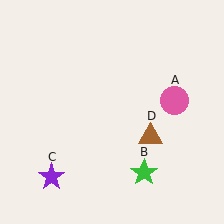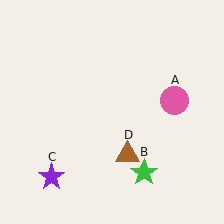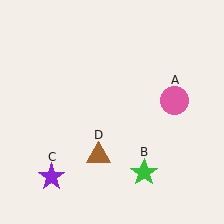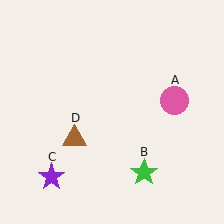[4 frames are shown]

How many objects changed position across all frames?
1 object changed position: brown triangle (object D).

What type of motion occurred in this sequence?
The brown triangle (object D) rotated clockwise around the center of the scene.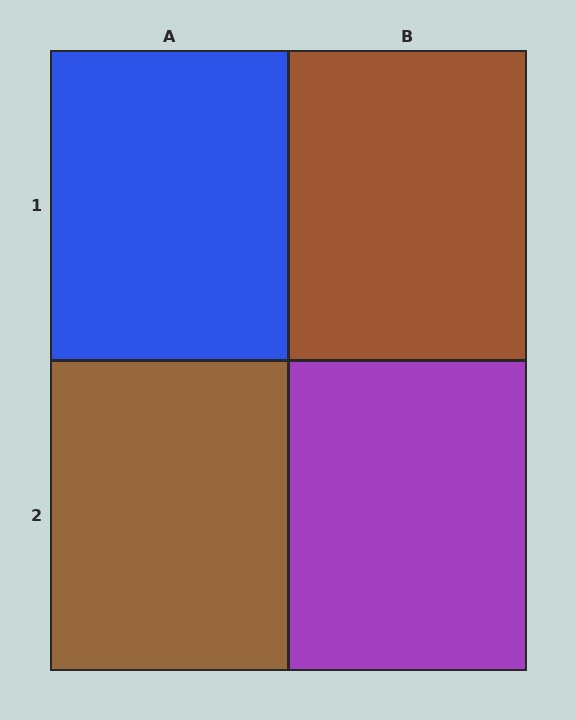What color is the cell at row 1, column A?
Blue.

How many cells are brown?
2 cells are brown.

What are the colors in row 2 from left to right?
Brown, purple.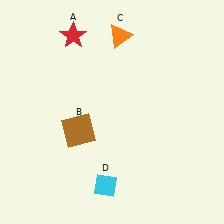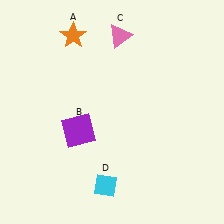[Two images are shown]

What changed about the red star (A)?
In Image 1, A is red. In Image 2, it changed to orange.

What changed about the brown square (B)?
In Image 1, B is brown. In Image 2, it changed to purple.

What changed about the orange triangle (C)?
In Image 1, C is orange. In Image 2, it changed to pink.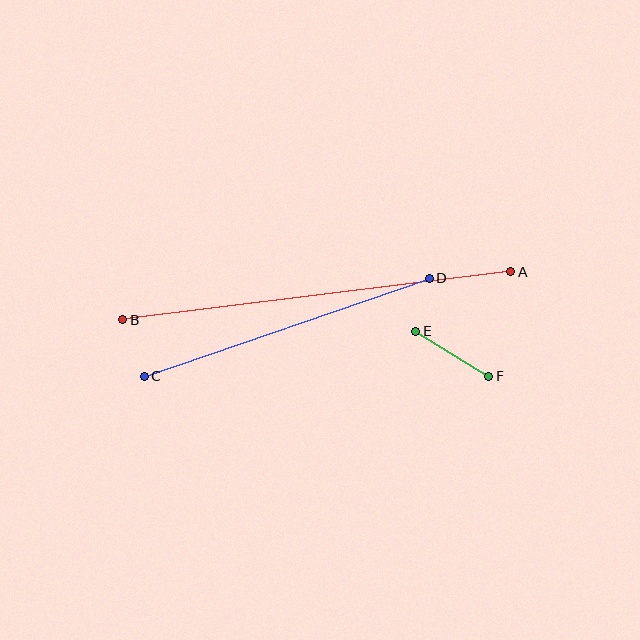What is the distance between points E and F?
The distance is approximately 86 pixels.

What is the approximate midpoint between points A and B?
The midpoint is at approximately (317, 296) pixels.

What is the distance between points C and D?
The distance is approximately 301 pixels.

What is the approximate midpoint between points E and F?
The midpoint is at approximately (452, 354) pixels.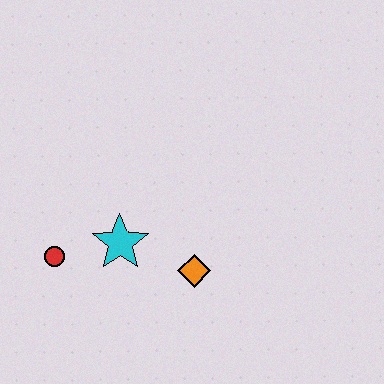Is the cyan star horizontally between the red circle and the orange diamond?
Yes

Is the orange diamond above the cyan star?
No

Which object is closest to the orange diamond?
The cyan star is closest to the orange diamond.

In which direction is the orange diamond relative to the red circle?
The orange diamond is to the right of the red circle.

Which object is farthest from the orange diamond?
The red circle is farthest from the orange diamond.